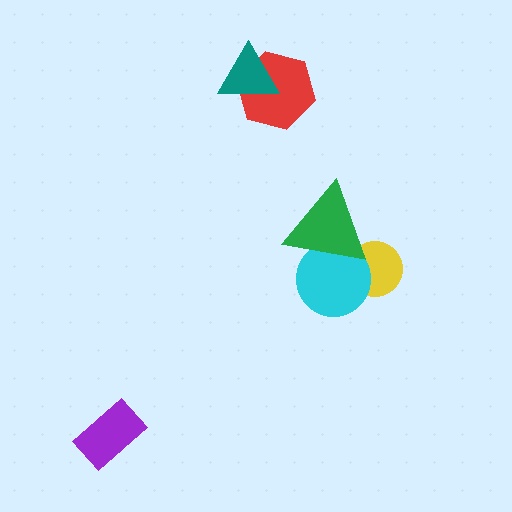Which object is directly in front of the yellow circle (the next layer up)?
The cyan circle is directly in front of the yellow circle.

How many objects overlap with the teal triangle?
1 object overlaps with the teal triangle.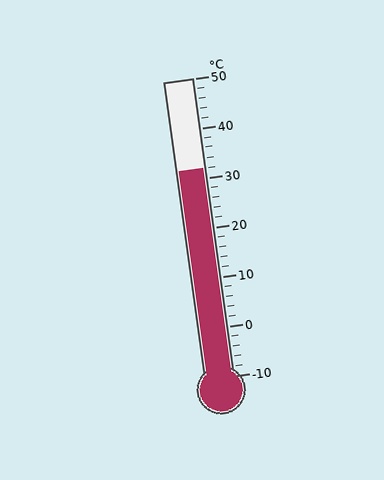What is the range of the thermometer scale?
The thermometer scale ranges from -10°C to 50°C.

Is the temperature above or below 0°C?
The temperature is above 0°C.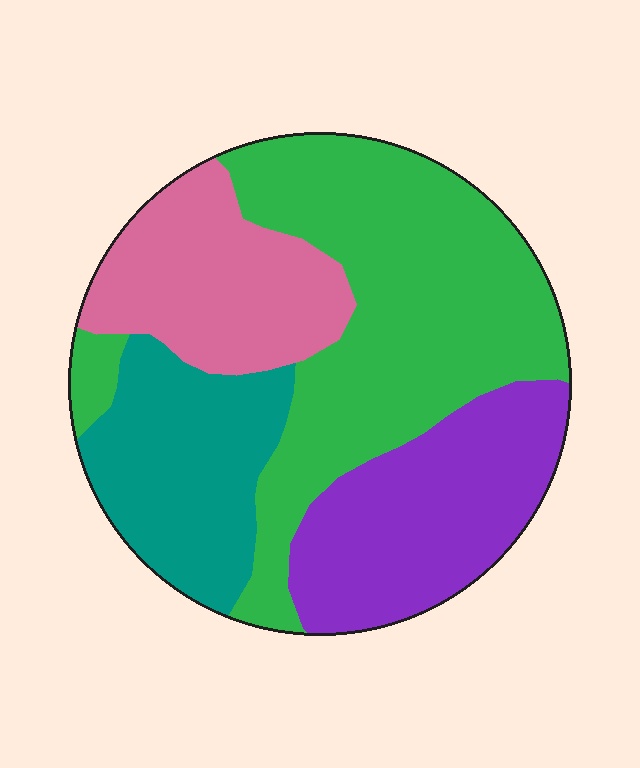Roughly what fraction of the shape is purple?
Purple covers 22% of the shape.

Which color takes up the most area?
Green, at roughly 40%.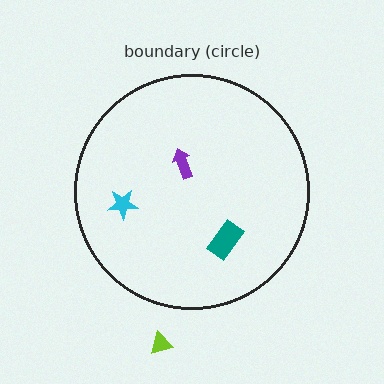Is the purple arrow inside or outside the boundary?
Inside.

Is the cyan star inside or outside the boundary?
Inside.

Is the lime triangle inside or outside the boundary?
Outside.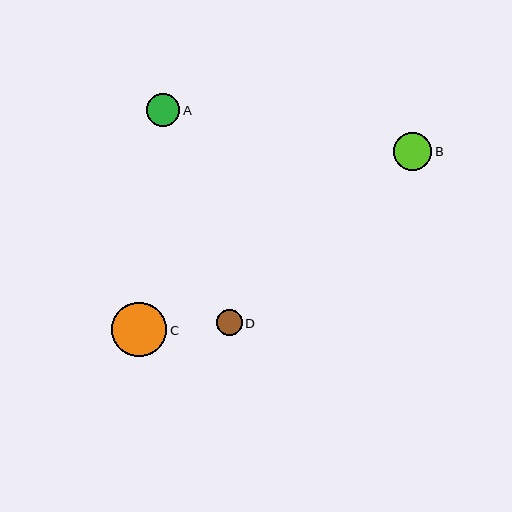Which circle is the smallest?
Circle D is the smallest with a size of approximately 25 pixels.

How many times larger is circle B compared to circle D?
Circle B is approximately 1.5 times the size of circle D.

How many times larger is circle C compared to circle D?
Circle C is approximately 2.1 times the size of circle D.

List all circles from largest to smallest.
From largest to smallest: C, B, A, D.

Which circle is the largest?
Circle C is the largest with a size of approximately 55 pixels.